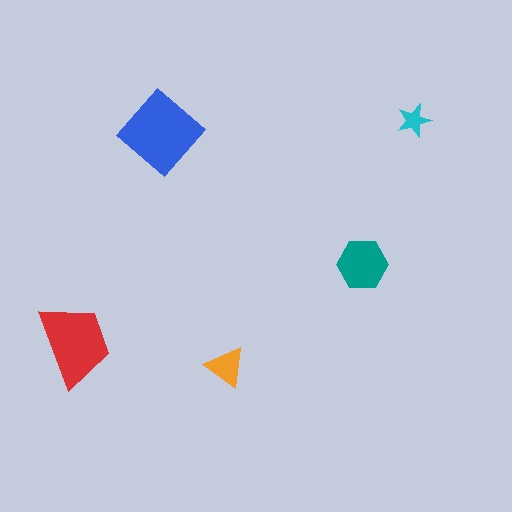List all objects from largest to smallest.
The blue diamond, the red trapezoid, the teal hexagon, the orange triangle, the cyan star.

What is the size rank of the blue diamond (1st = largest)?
1st.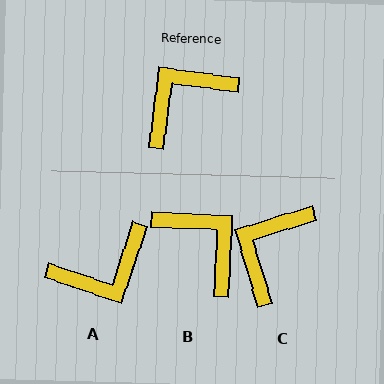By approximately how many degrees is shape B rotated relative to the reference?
Approximately 86 degrees clockwise.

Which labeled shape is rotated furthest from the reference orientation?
A, about 169 degrees away.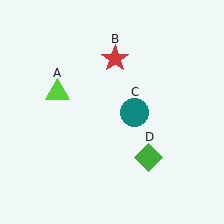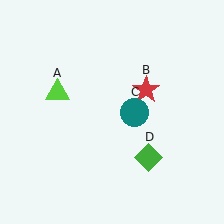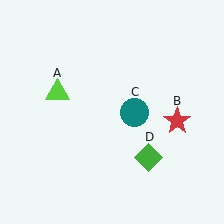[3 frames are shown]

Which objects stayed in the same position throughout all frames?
Lime triangle (object A) and teal circle (object C) and green diamond (object D) remained stationary.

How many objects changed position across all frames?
1 object changed position: red star (object B).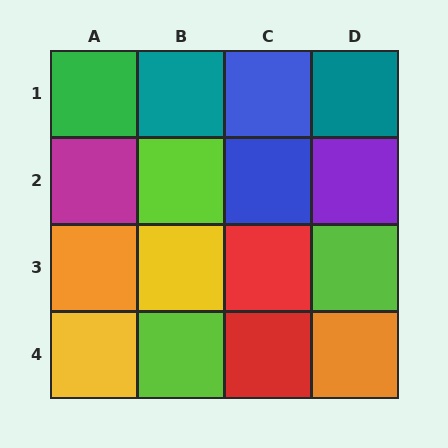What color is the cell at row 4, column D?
Orange.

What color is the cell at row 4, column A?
Yellow.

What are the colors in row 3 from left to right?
Orange, yellow, red, lime.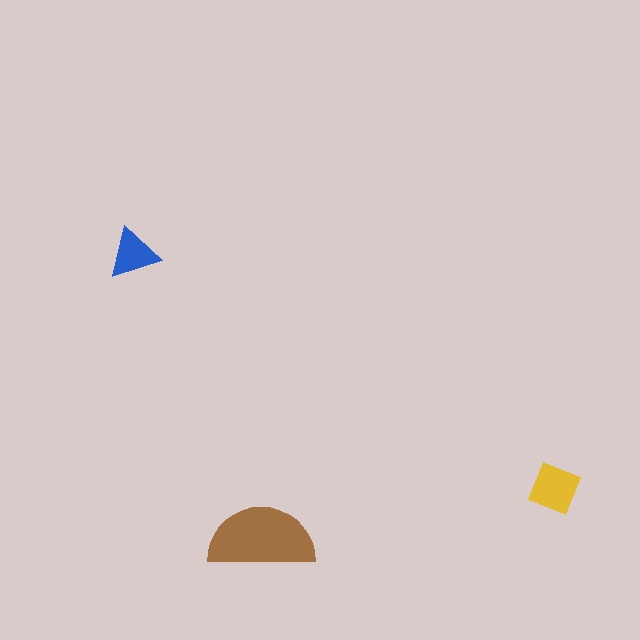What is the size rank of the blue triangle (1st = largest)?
3rd.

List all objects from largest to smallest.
The brown semicircle, the yellow diamond, the blue triangle.